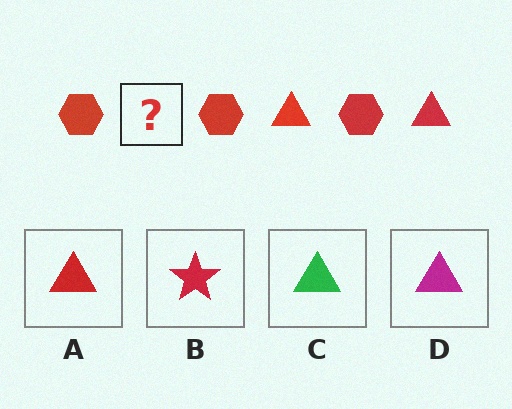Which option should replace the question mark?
Option A.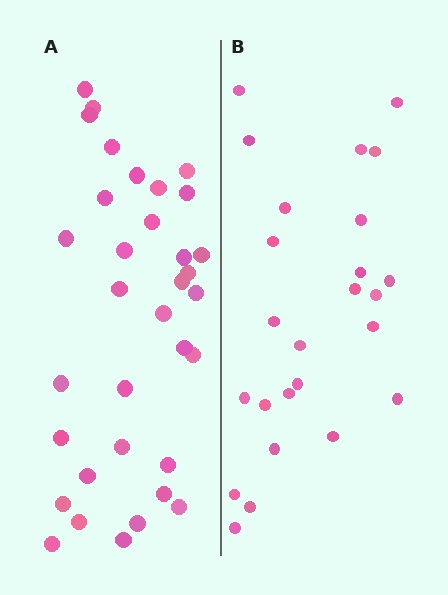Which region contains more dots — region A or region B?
Region A (the left region) has more dots.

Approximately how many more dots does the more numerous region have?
Region A has roughly 8 or so more dots than region B.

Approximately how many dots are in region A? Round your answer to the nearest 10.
About 30 dots. (The exact count is 34, which rounds to 30.)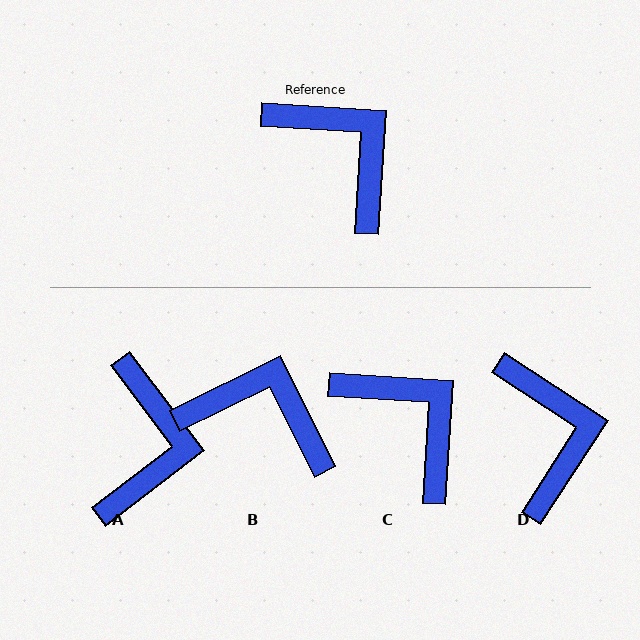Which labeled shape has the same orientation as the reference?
C.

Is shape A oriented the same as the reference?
No, it is off by about 49 degrees.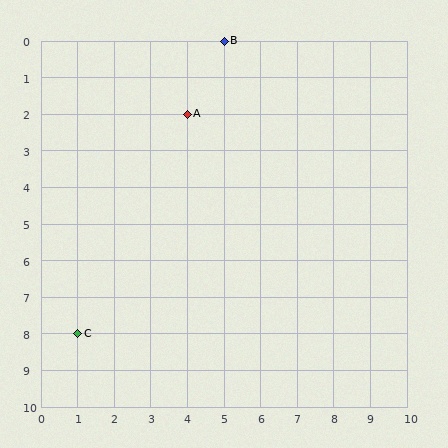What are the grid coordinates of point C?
Point C is at grid coordinates (1, 8).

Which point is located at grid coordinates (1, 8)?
Point C is at (1, 8).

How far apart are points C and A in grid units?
Points C and A are 3 columns and 6 rows apart (about 6.7 grid units diagonally).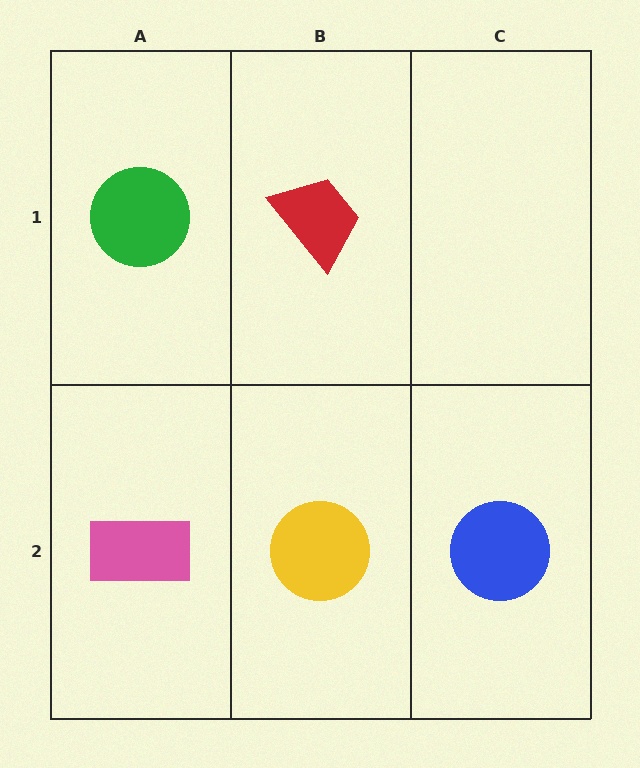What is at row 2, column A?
A pink rectangle.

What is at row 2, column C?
A blue circle.